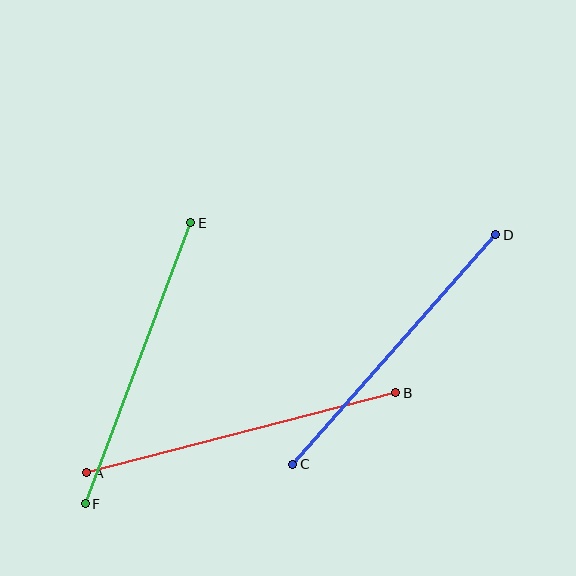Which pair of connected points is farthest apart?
Points A and B are farthest apart.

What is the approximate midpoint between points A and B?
The midpoint is at approximately (241, 433) pixels.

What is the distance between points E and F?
The distance is approximately 300 pixels.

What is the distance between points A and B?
The distance is approximately 319 pixels.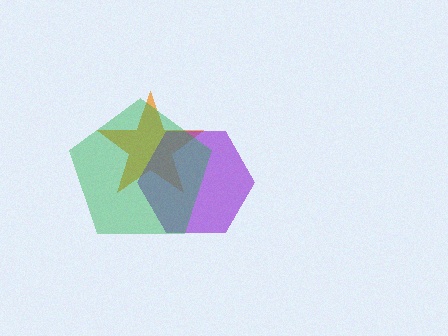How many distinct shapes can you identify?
There are 3 distinct shapes: an orange star, a purple hexagon, a green pentagon.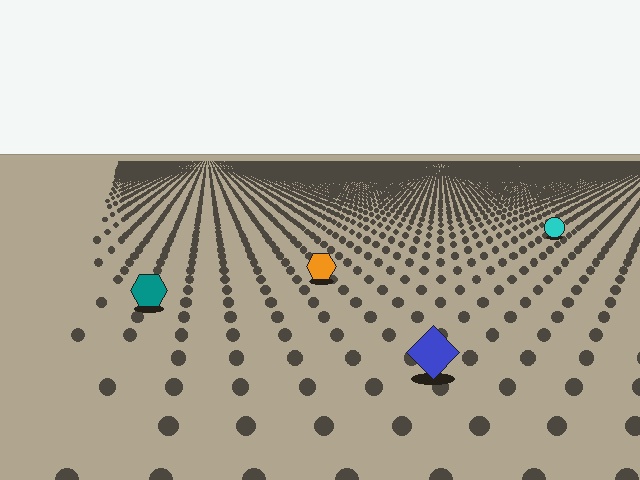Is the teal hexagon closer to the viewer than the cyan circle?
Yes. The teal hexagon is closer — you can tell from the texture gradient: the ground texture is coarser near it.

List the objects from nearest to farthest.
From nearest to farthest: the blue diamond, the teal hexagon, the orange hexagon, the cyan circle.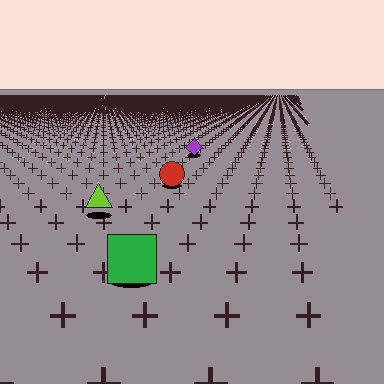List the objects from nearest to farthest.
From nearest to farthest: the green square, the lime triangle, the red circle, the purple diamond.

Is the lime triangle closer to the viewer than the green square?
No. The green square is closer — you can tell from the texture gradient: the ground texture is coarser near it.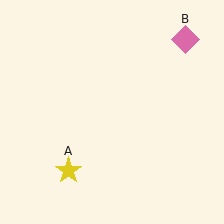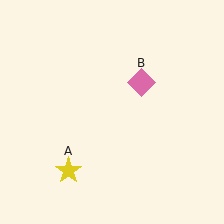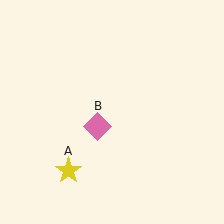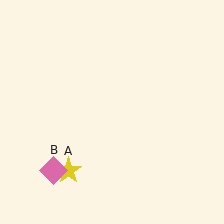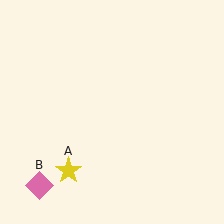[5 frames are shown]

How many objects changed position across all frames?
1 object changed position: pink diamond (object B).